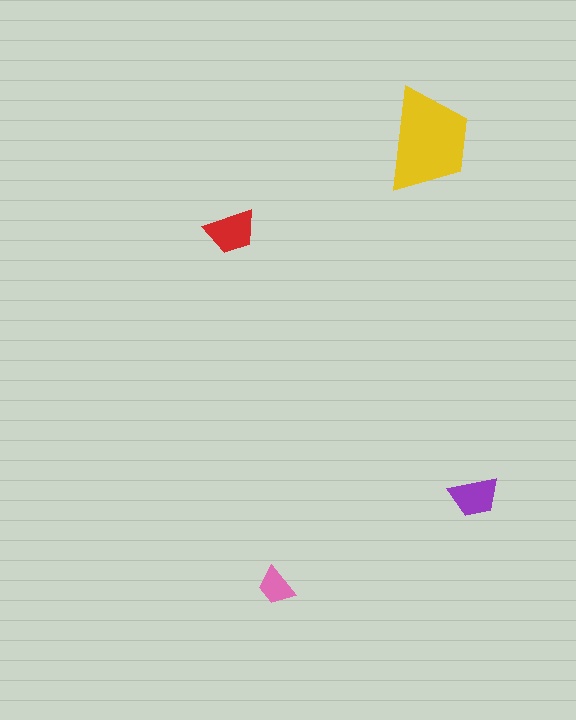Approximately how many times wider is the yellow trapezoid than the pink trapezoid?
About 2.5 times wider.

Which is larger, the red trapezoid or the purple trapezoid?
The red one.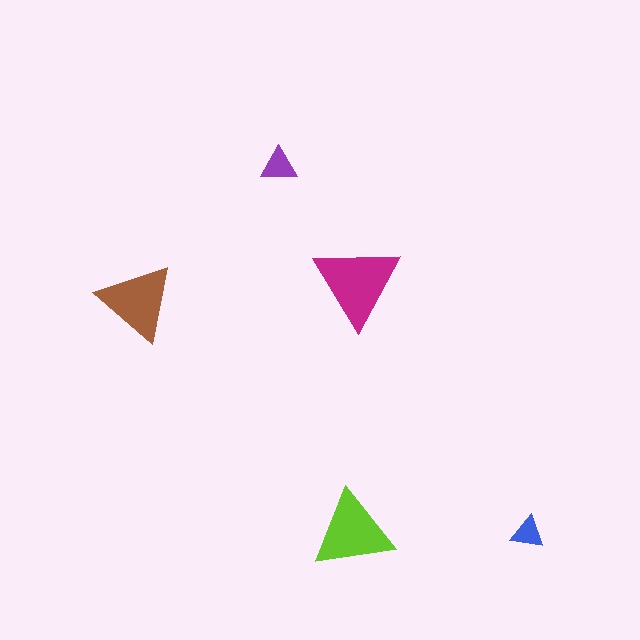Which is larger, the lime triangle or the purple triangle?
The lime one.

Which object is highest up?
The purple triangle is topmost.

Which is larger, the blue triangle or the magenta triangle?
The magenta one.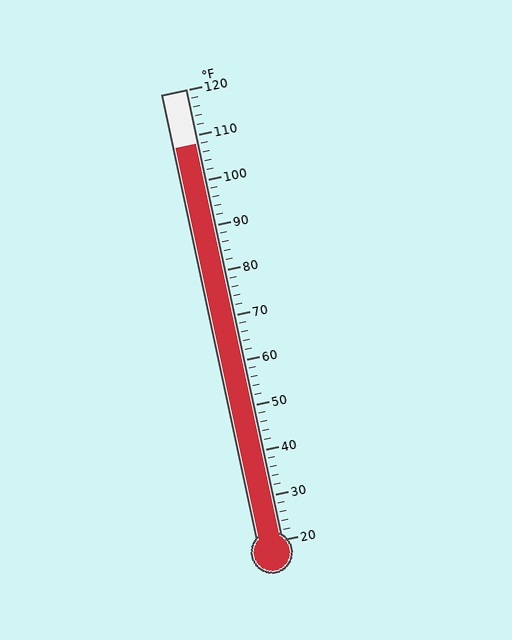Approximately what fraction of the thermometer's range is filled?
The thermometer is filled to approximately 90% of its range.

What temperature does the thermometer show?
The thermometer shows approximately 108°F.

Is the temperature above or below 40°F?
The temperature is above 40°F.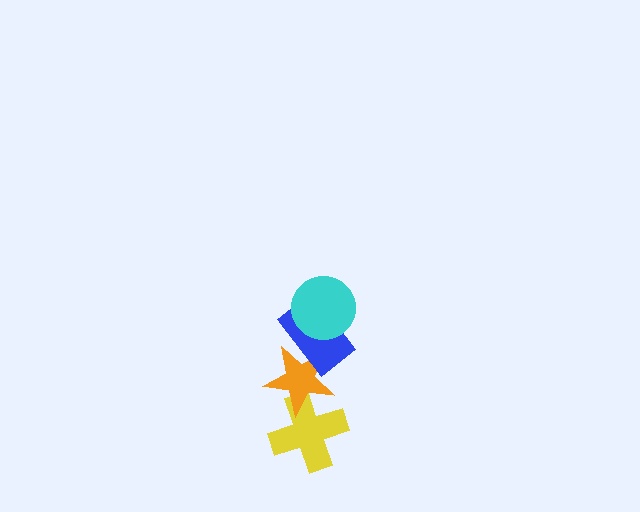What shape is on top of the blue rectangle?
The cyan circle is on top of the blue rectangle.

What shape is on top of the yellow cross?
The orange star is on top of the yellow cross.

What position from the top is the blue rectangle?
The blue rectangle is 2nd from the top.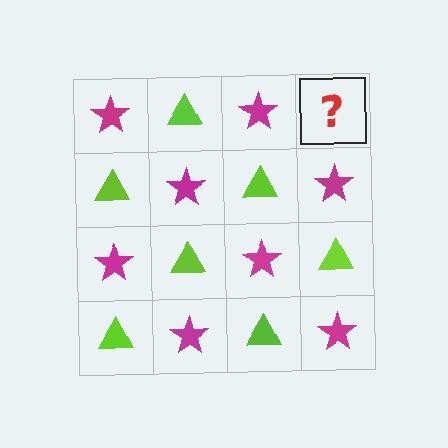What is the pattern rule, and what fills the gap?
The rule is that it alternates magenta star and lime triangle in a checkerboard pattern. The gap should be filled with a lime triangle.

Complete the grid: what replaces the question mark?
The question mark should be replaced with a lime triangle.